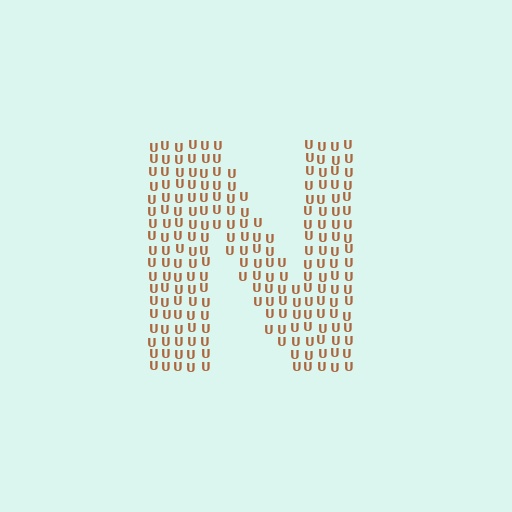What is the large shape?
The large shape is the letter N.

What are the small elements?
The small elements are letter U's.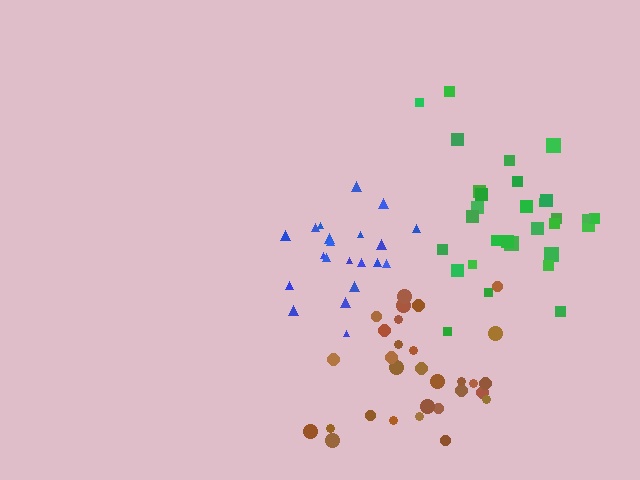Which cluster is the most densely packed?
Blue.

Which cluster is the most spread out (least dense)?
Brown.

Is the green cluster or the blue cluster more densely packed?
Blue.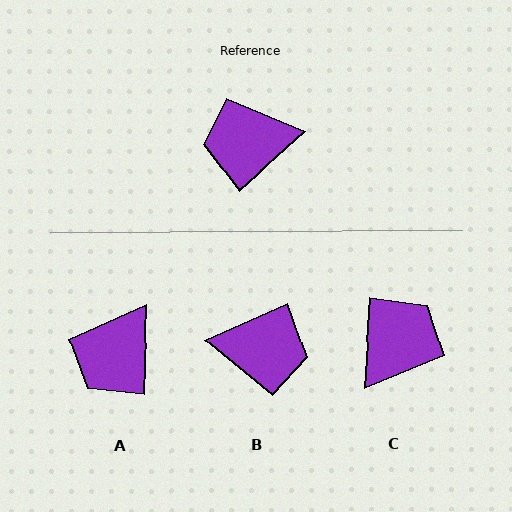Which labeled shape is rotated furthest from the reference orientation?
B, about 163 degrees away.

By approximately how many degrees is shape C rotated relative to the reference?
Approximately 135 degrees clockwise.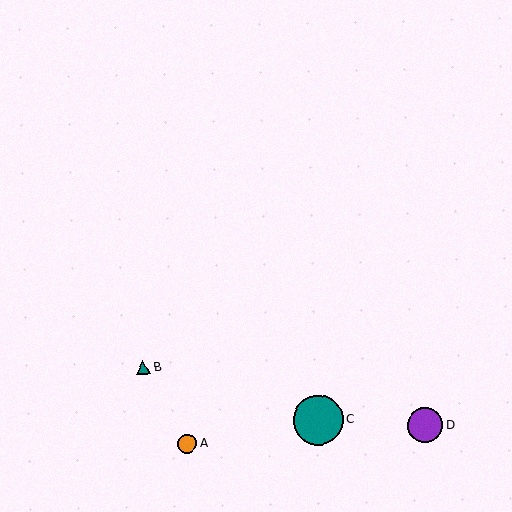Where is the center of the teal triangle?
The center of the teal triangle is at (143, 367).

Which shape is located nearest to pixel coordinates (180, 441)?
The orange circle (labeled A) at (188, 444) is nearest to that location.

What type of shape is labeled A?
Shape A is an orange circle.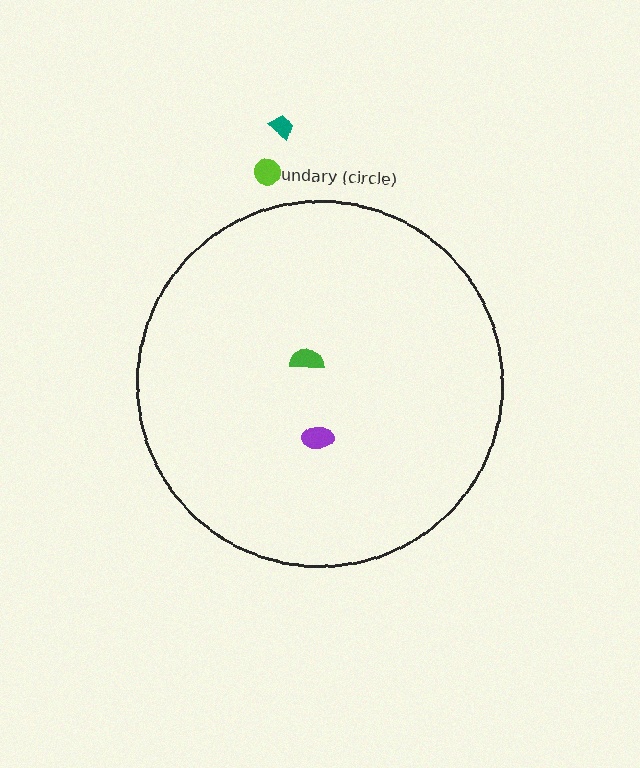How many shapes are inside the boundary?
2 inside, 2 outside.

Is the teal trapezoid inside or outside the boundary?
Outside.